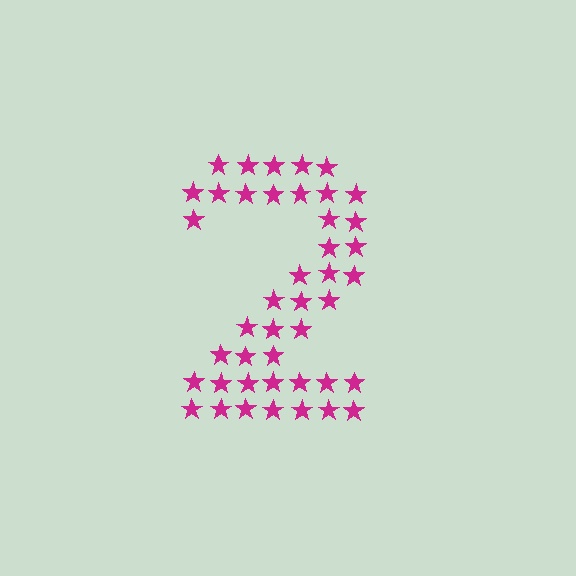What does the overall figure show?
The overall figure shows the digit 2.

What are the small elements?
The small elements are stars.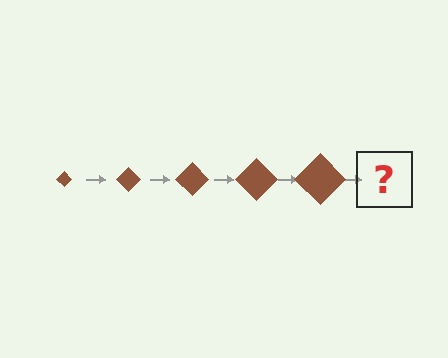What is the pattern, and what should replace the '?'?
The pattern is that the diamond gets progressively larger each step. The '?' should be a brown diamond, larger than the previous one.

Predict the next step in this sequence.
The next step is a brown diamond, larger than the previous one.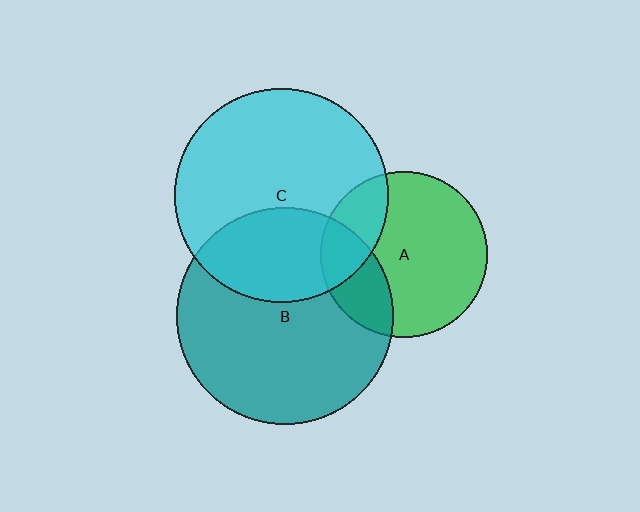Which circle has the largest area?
Circle B (teal).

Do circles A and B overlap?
Yes.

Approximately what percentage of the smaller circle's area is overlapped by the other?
Approximately 25%.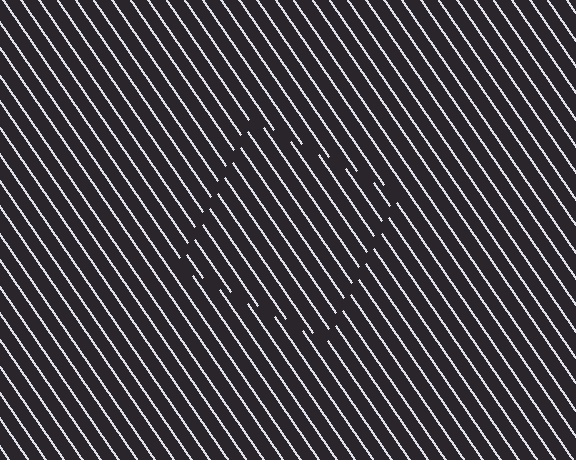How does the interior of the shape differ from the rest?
The interior of the shape contains the same grating, shifted by half a period — the contour is defined by the phase discontinuity where line-ends from the inner and outer gratings abut.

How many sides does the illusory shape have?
4 sides — the line-ends trace a square.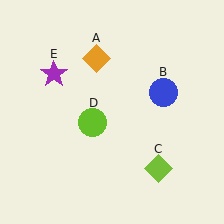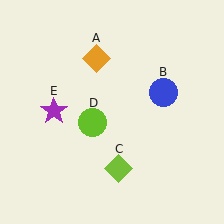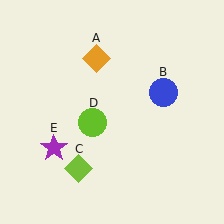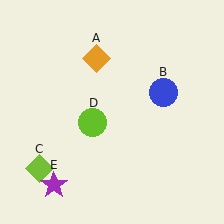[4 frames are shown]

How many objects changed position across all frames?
2 objects changed position: lime diamond (object C), purple star (object E).